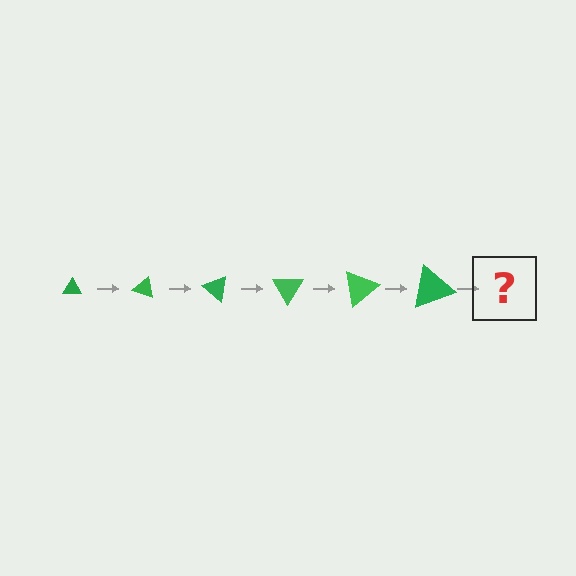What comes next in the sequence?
The next element should be a triangle, larger than the previous one and rotated 120 degrees from the start.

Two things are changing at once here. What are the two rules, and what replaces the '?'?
The two rules are that the triangle grows larger each step and it rotates 20 degrees each step. The '?' should be a triangle, larger than the previous one and rotated 120 degrees from the start.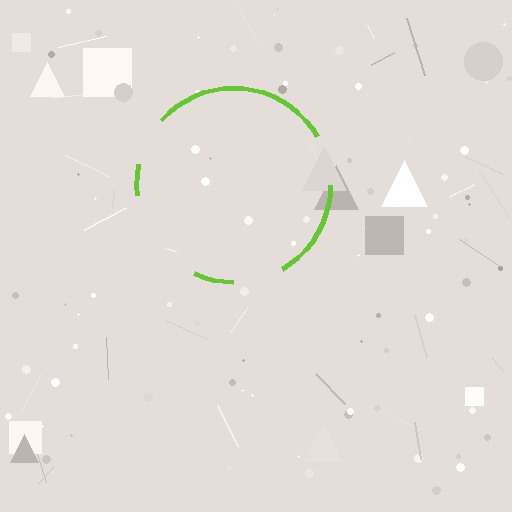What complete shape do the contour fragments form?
The contour fragments form a circle.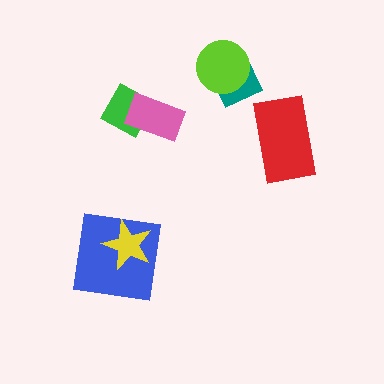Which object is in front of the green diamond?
The pink rectangle is in front of the green diamond.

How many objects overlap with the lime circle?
1 object overlaps with the lime circle.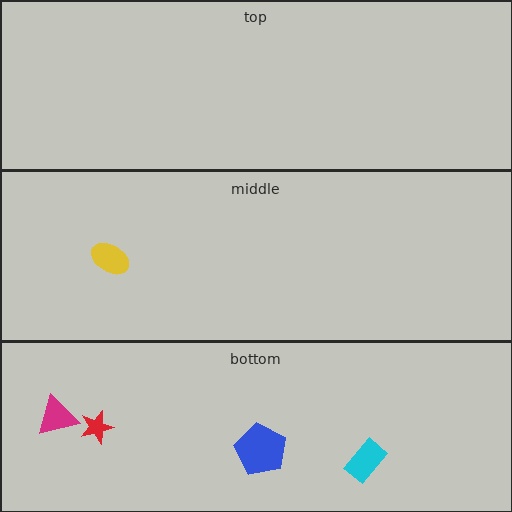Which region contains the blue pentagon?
The bottom region.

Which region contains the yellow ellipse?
The middle region.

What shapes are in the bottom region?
The magenta triangle, the cyan rectangle, the red star, the blue pentagon.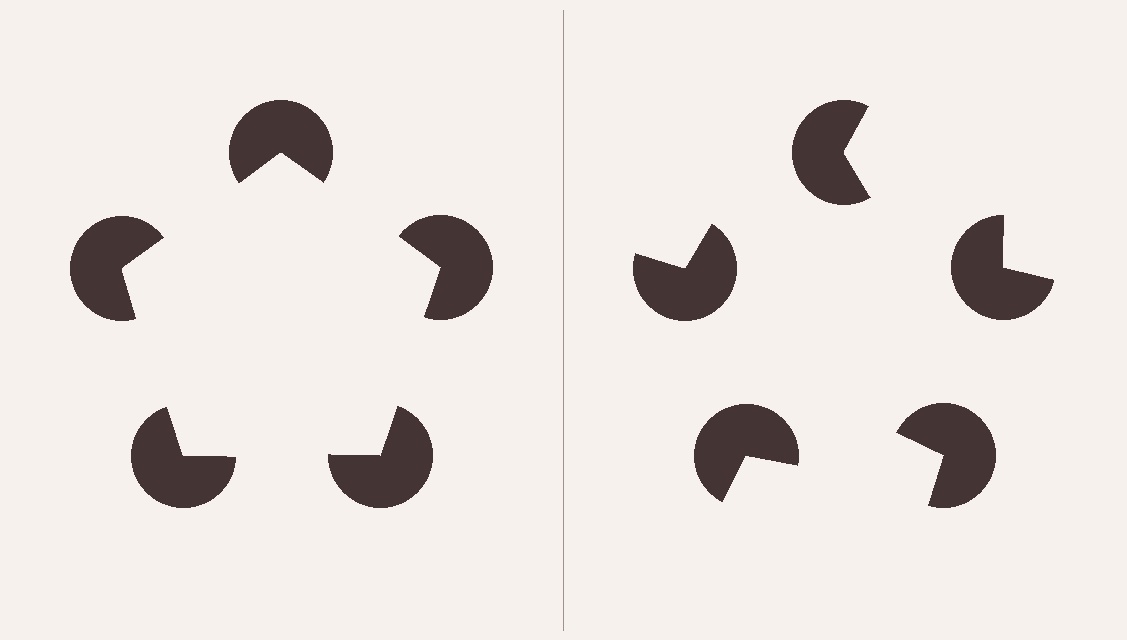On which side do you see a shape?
An illusory pentagon appears on the left side. On the right side the wedge cuts are rotated, so no coherent shape forms.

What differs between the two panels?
The pac-man discs are positioned identically on both sides; only the wedge orientations differ. On the left they align to a pentagon; on the right they are misaligned.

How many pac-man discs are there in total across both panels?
10 — 5 on each side.